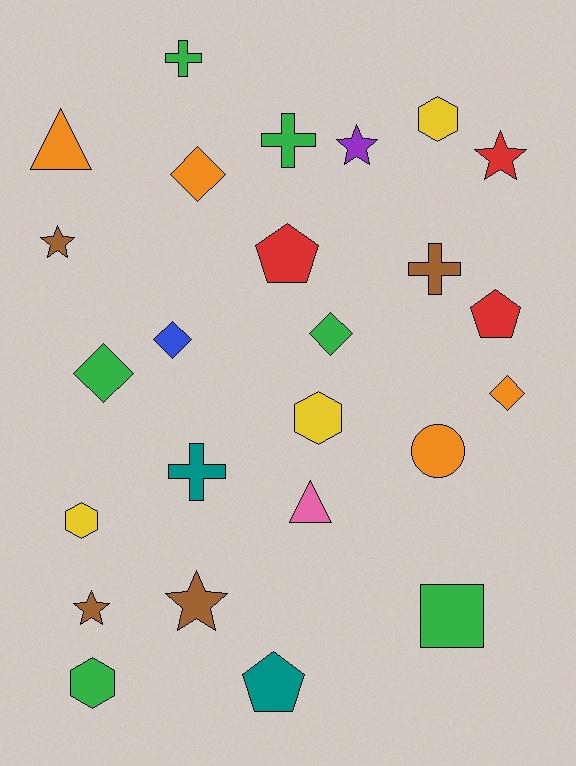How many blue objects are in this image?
There is 1 blue object.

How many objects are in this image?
There are 25 objects.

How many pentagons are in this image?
There are 3 pentagons.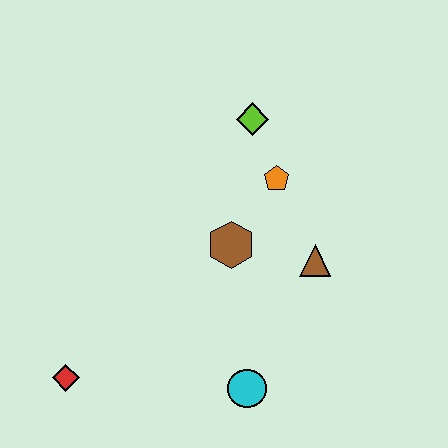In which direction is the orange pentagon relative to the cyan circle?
The orange pentagon is above the cyan circle.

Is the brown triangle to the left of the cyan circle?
No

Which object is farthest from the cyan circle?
The lime diamond is farthest from the cyan circle.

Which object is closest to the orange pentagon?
The lime diamond is closest to the orange pentagon.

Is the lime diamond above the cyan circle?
Yes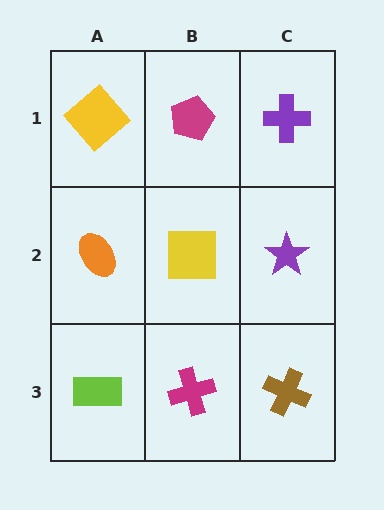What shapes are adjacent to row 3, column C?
A purple star (row 2, column C), a magenta cross (row 3, column B).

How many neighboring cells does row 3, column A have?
2.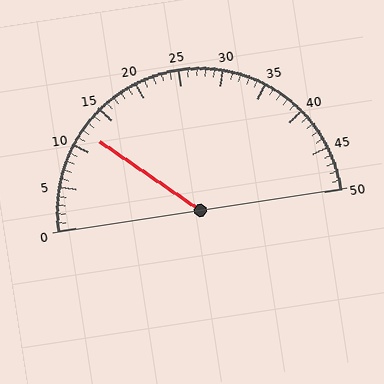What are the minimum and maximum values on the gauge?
The gauge ranges from 0 to 50.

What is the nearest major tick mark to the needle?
The nearest major tick mark is 10.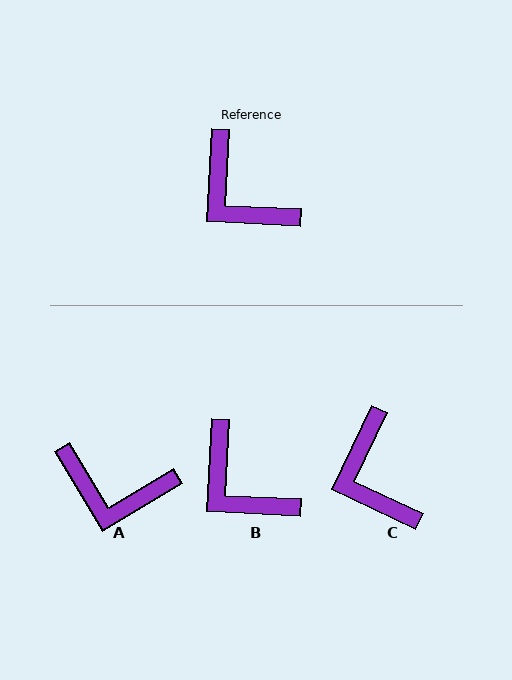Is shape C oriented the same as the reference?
No, it is off by about 22 degrees.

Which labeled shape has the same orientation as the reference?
B.